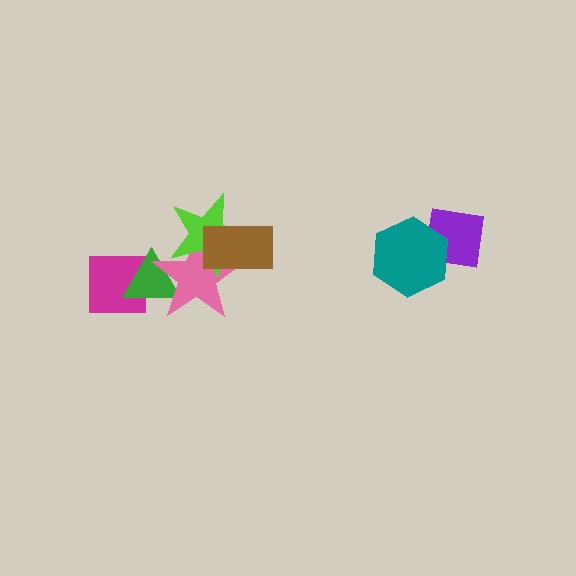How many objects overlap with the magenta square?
1 object overlaps with the magenta square.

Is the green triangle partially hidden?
Yes, it is partially covered by another shape.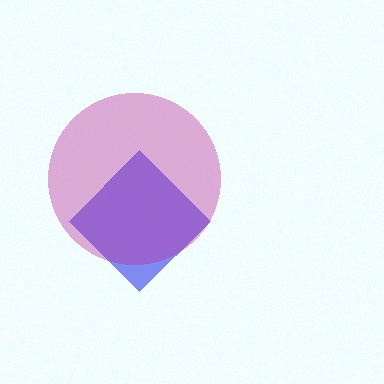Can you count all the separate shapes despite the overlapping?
Yes, there are 2 separate shapes.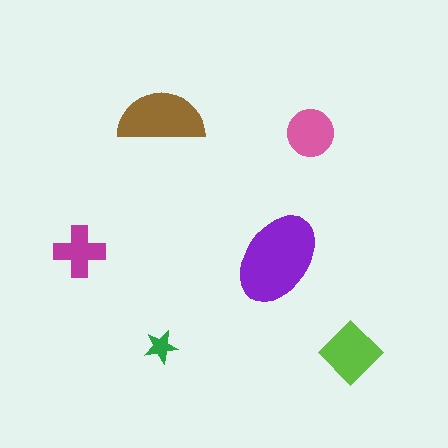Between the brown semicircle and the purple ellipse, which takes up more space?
The purple ellipse.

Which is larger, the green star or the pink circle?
The pink circle.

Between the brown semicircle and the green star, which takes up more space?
The brown semicircle.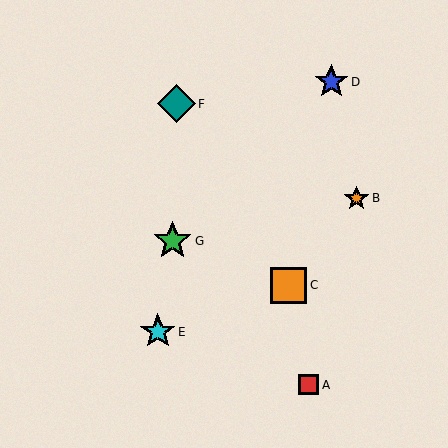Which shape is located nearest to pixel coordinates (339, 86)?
The blue star (labeled D) at (331, 82) is nearest to that location.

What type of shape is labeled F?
Shape F is a teal diamond.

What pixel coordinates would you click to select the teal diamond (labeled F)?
Click at (176, 104) to select the teal diamond F.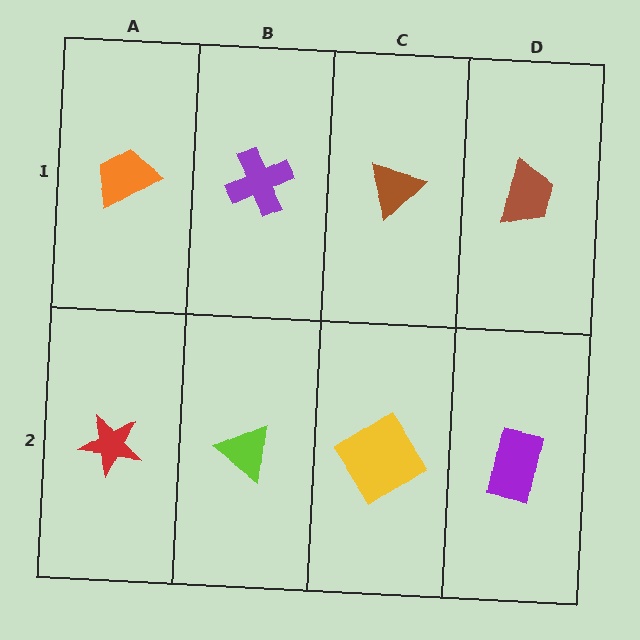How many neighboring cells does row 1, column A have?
2.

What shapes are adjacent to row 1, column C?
A yellow diamond (row 2, column C), a purple cross (row 1, column B), a brown trapezoid (row 1, column D).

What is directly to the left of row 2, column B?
A red star.